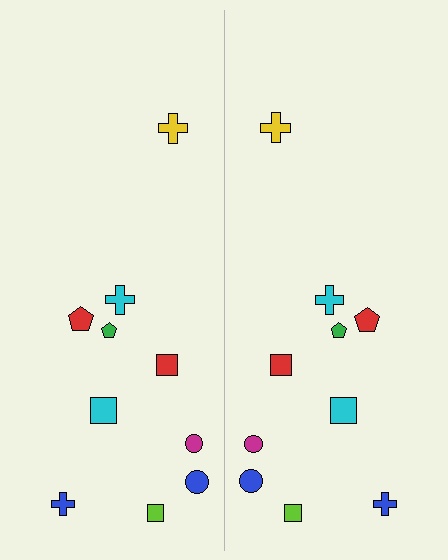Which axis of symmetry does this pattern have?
The pattern has a vertical axis of symmetry running through the center of the image.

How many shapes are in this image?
There are 20 shapes in this image.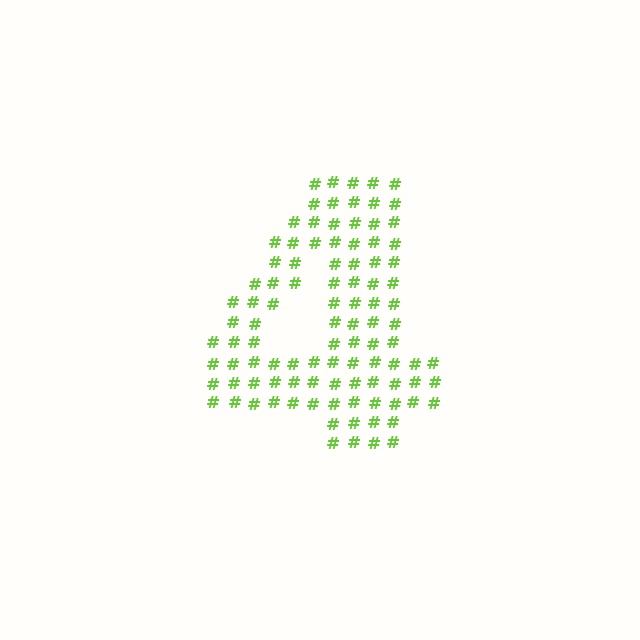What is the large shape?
The large shape is the digit 4.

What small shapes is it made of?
It is made of small hash symbols.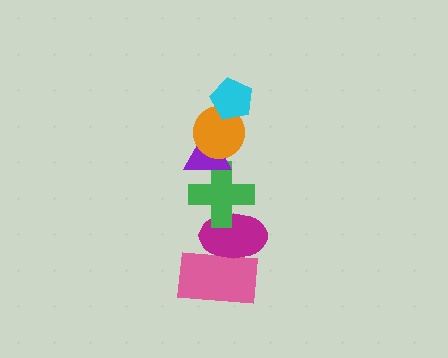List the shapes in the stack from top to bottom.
From top to bottom: the cyan pentagon, the orange circle, the purple triangle, the green cross, the magenta ellipse, the pink rectangle.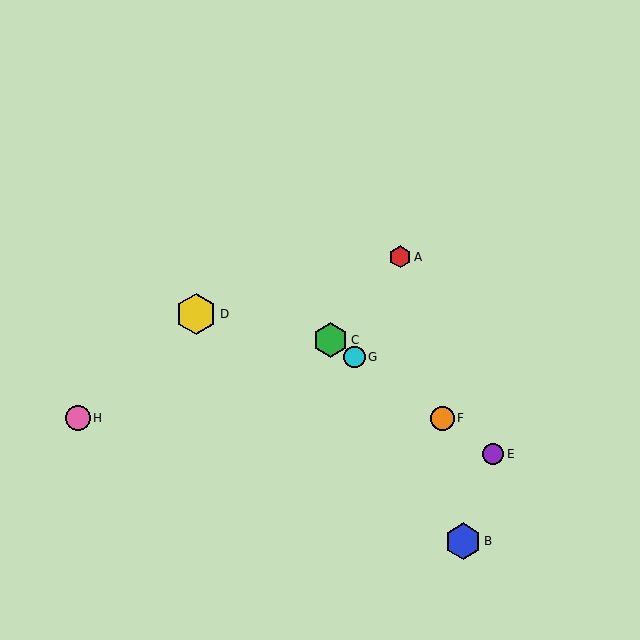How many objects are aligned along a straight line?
4 objects (C, E, F, G) are aligned along a straight line.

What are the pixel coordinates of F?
Object F is at (442, 418).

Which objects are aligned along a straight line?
Objects C, E, F, G are aligned along a straight line.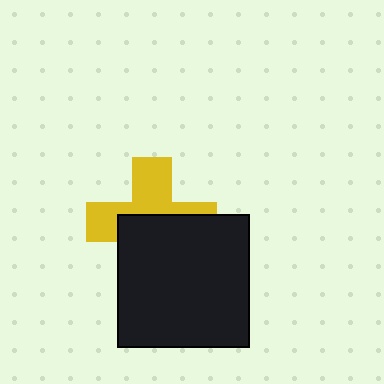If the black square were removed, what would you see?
You would see the complete yellow cross.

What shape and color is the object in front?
The object in front is a black square.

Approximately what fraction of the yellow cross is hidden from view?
Roughly 52% of the yellow cross is hidden behind the black square.